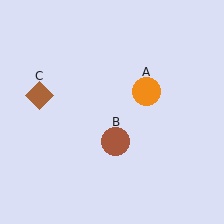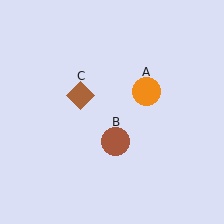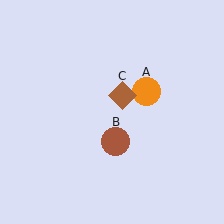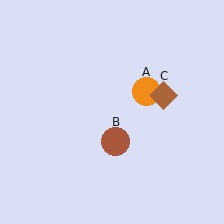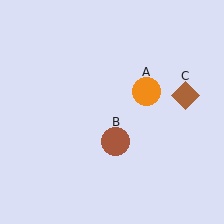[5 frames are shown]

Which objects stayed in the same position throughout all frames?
Orange circle (object A) and brown circle (object B) remained stationary.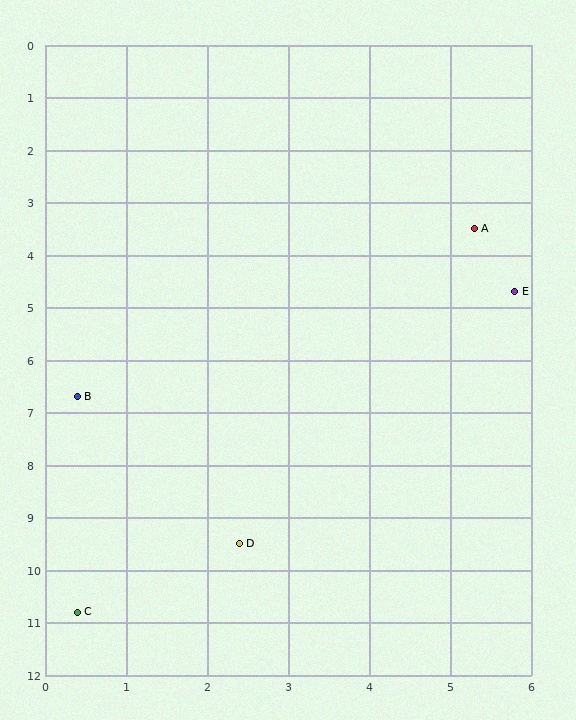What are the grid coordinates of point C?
Point C is at approximately (0.4, 10.8).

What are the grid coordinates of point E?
Point E is at approximately (5.8, 4.7).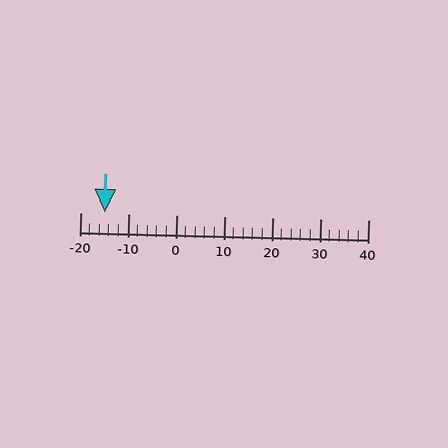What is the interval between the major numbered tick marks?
The major tick marks are spaced 10 units apart.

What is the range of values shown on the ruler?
The ruler shows values from -20 to 40.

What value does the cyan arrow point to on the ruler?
The cyan arrow points to approximately -15.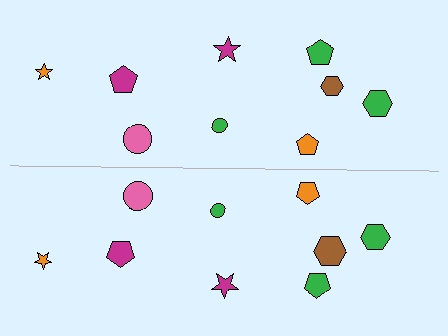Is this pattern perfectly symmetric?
No, the pattern is not perfectly symmetric. The brown hexagon on the bottom side has a different size than its mirror counterpart.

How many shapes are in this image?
There are 18 shapes in this image.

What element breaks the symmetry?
The brown hexagon on the bottom side has a different size than its mirror counterpart.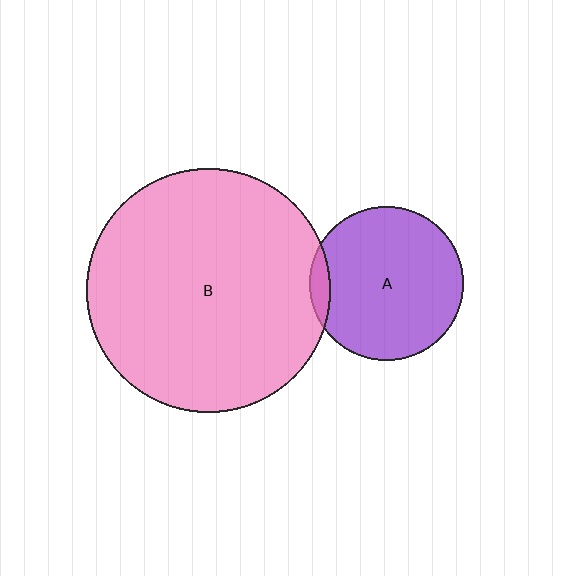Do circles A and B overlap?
Yes.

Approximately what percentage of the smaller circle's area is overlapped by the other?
Approximately 5%.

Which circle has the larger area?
Circle B (pink).